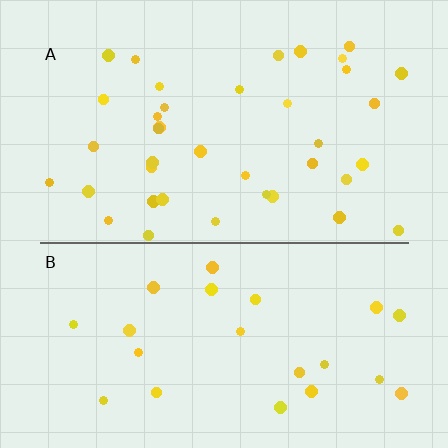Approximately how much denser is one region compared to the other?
Approximately 1.7× — region A over region B.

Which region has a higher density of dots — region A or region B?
A (the top).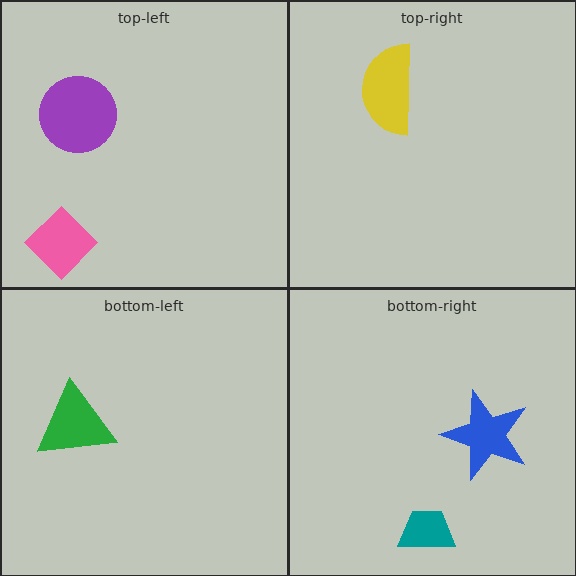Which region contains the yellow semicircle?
The top-right region.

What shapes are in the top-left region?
The pink diamond, the purple circle.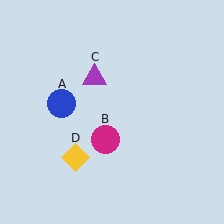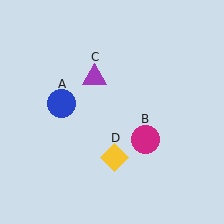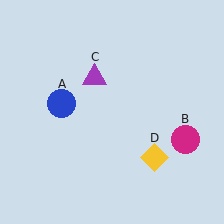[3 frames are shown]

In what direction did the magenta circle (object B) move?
The magenta circle (object B) moved right.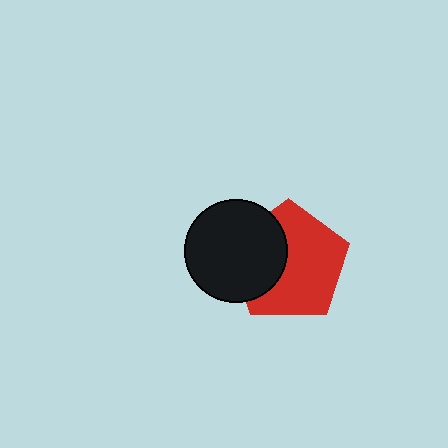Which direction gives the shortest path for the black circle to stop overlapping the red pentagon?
Moving left gives the shortest separation.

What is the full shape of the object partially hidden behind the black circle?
The partially hidden object is a red pentagon.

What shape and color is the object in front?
The object in front is a black circle.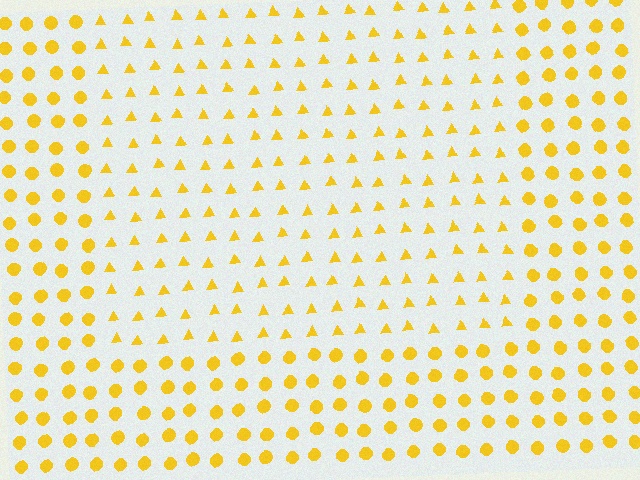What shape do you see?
I see a rectangle.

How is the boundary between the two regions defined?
The boundary is defined by a change in element shape: triangles inside vs. circles outside. All elements share the same color and spacing.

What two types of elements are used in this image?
The image uses triangles inside the rectangle region and circles outside it.